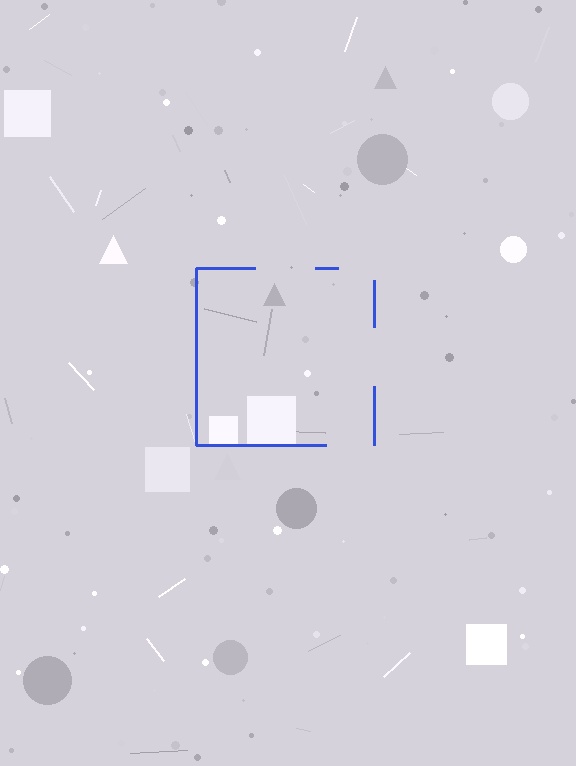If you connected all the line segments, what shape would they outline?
They would outline a square.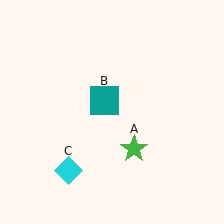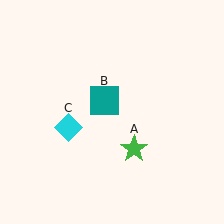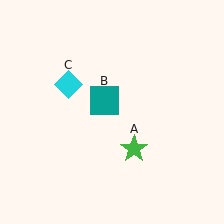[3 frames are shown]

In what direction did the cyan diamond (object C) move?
The cyan diamond (object C) moved up.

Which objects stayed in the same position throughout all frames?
Green star (object A) and teal square (object B) remained stationary.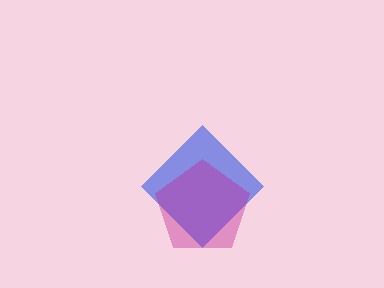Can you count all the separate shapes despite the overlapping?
Yes, there are 2 separate shapes.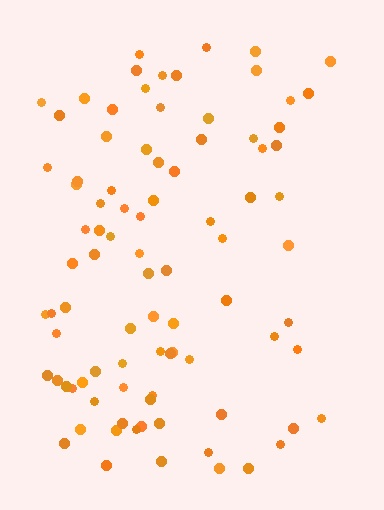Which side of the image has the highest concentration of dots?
The left.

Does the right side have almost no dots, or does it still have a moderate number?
Still a moderate number, just noticeably fewer than the left.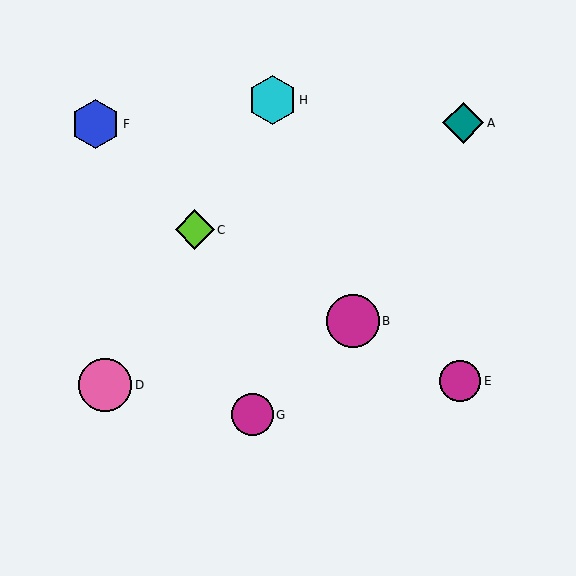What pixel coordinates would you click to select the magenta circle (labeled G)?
Click at (252, 415) to select the magenta circle G.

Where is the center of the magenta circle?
The center of the magenta circle is at (252, 415).